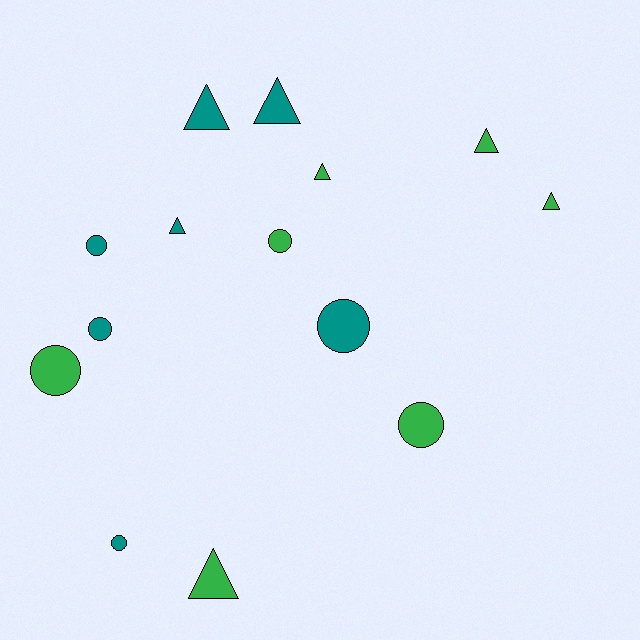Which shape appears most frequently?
Triangle, with 7 objects.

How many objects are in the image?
There are 14 objects.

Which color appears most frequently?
Green, with 7 objects.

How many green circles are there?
There are 3 green circles.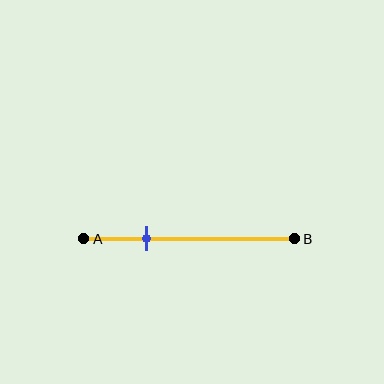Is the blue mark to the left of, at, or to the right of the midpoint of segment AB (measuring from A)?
The blue mark is to the left of the midpoint of segment AB.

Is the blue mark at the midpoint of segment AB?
No, the mark is at about 30% from A, not at the 50% midpoint.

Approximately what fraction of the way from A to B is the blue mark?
The blue mark is approximately 30% of the way from A to B.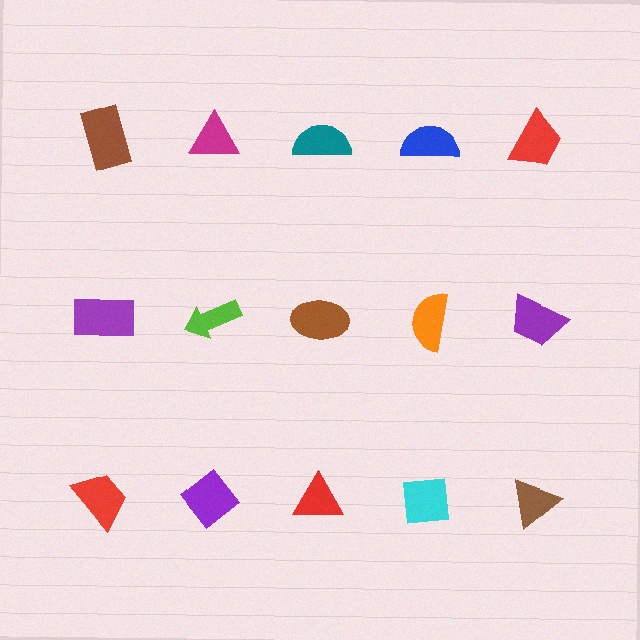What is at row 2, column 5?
A purple trapezoid.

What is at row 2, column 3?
A brown ellipse.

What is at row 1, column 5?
A red trapezoid.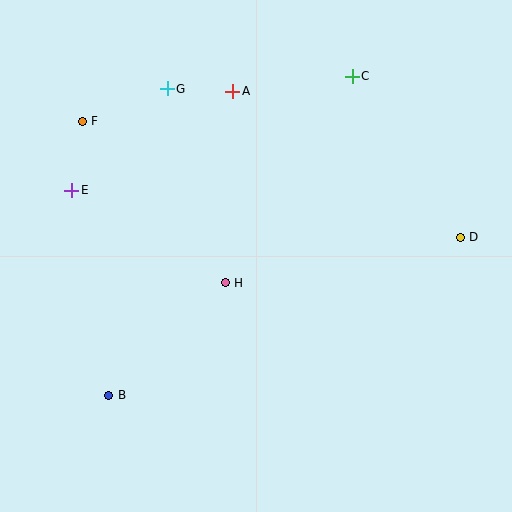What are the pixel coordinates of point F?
Point F is at (82, 121).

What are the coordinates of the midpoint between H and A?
The midpoint between H and A is at (229, 187).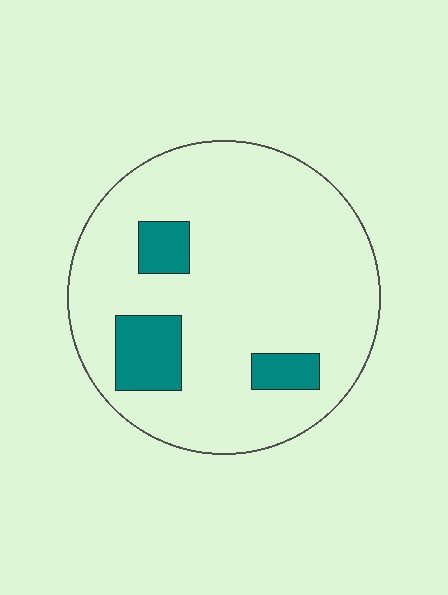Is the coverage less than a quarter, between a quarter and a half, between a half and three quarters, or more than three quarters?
Less than a quarter.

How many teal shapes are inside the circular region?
3.